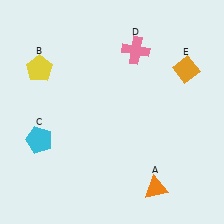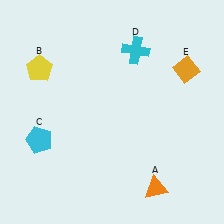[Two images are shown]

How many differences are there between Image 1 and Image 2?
There is 1 difference between the two images.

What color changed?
The cross (D) changed from pink in Image 1 to cyan in Image 2.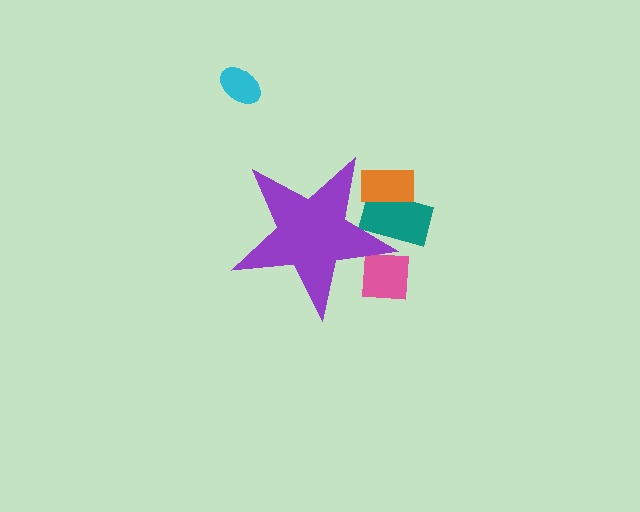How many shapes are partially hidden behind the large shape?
3 shapes are partially hidden.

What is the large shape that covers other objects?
A purple star.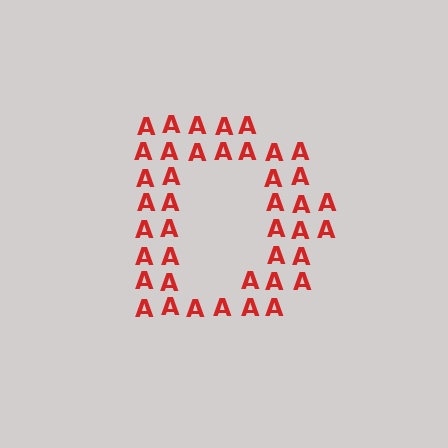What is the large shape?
The large shape is the letter D.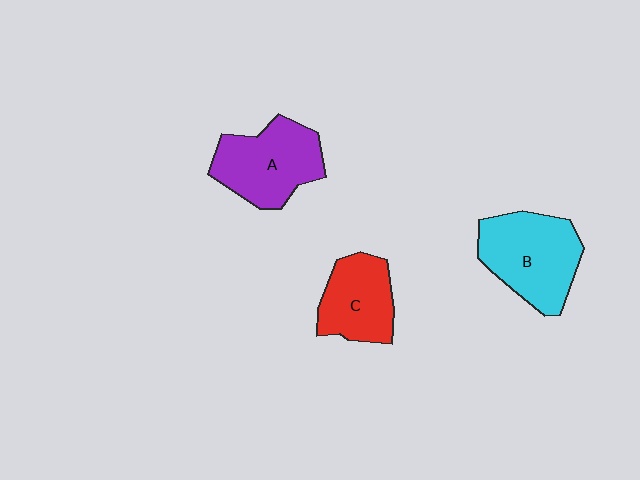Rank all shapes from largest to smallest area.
From largest to smallest: B (cyan), A (purple), C (red).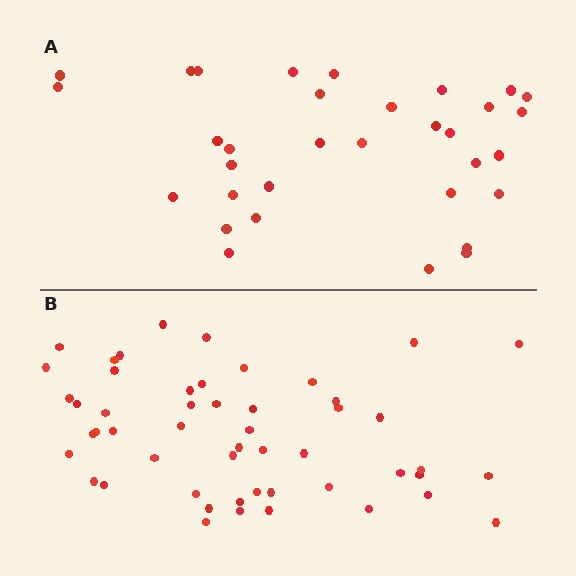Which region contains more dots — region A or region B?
Region B (the bottom region) has more dots.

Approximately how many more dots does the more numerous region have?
Region B has approximately 20 more dots than region A.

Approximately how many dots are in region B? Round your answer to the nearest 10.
About 50 dots. (The exact count is 51, which rounds to 50.)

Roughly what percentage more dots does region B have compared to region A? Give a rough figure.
About 55% more.